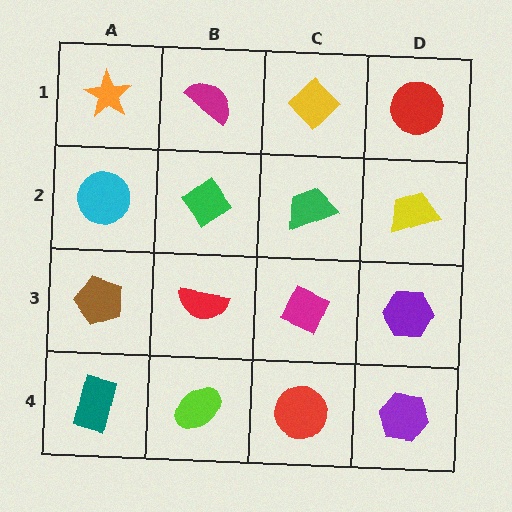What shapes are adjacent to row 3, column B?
A green diamond (row 2, column B), a lime ellipse (row 4, column B), a brown pentagon (row 3, column A), a magenta diamond (row 3, column C).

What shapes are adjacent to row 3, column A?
A cyan circle (row 2, column A), a teal rectangle (row 4, column A), a red semicircle (row 3, column B).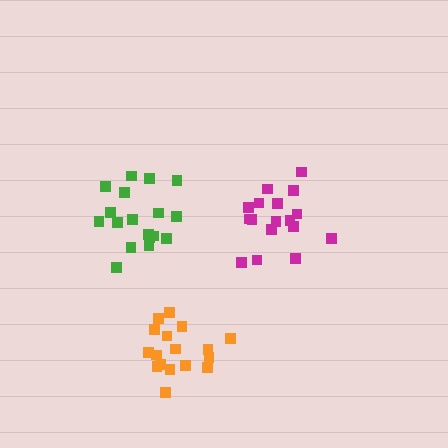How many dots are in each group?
Group 1: 18 dots, Group 2: 17 dots, Group 3: 17 dots (52 total).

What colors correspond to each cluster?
The clusters are colored: green, magenta, orange.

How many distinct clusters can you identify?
There are 3 distinct clusters.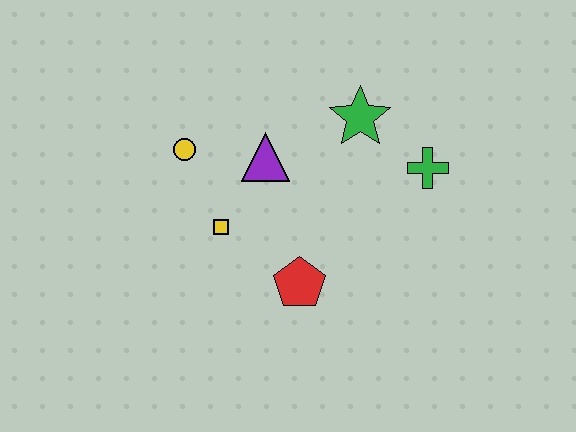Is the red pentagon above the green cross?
No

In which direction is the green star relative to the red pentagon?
The green star is above the red pentagon.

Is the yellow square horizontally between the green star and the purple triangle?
No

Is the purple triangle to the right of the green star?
No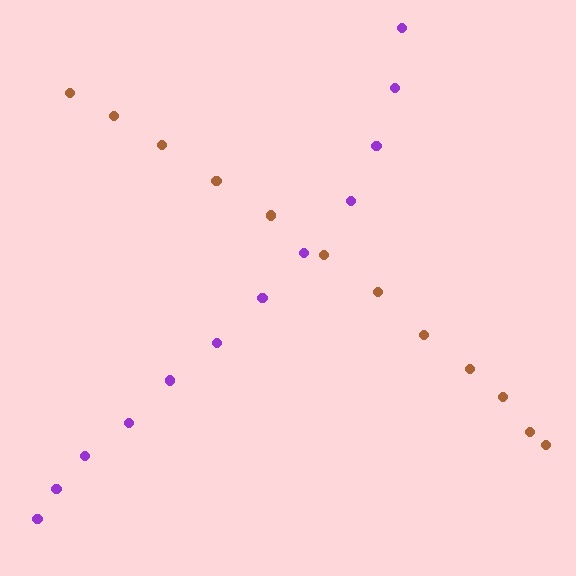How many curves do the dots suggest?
There are 2 distinct paths.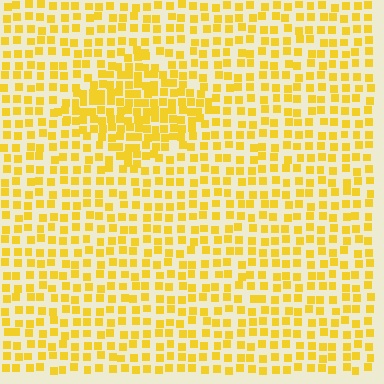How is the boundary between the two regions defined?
The boundary is defined by a change in element density (approximately 1.7x ratio). All elements are the same color, size, and shape.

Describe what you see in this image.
The image contains small yellow elements arranged at two different densities. A diamond-shaped region is visible where the elements are more densely packed than the surrounding area.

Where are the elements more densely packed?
The elements are more densely packed inside the diamond boundary.